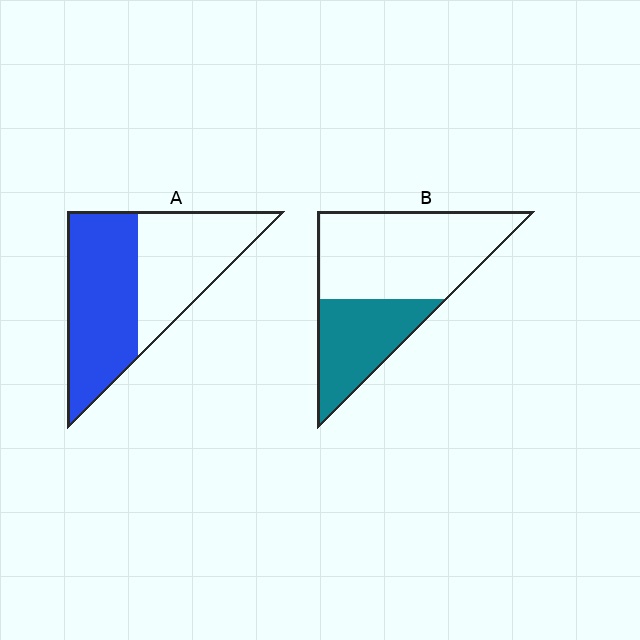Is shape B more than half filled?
No.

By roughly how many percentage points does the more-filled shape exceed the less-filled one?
By roughly 20 percentage points (A over B).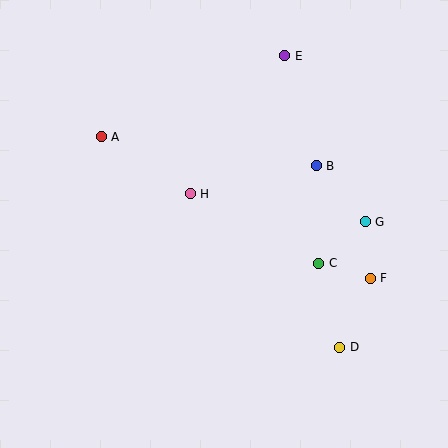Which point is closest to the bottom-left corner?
Point H is closest to the bottom-left corner.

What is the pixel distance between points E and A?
The distance between E and A is 201 pixels.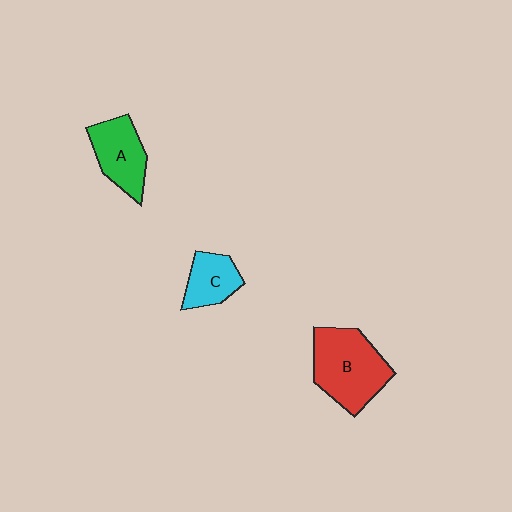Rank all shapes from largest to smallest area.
From largest to smallest: B (red), A (green), C (cyan).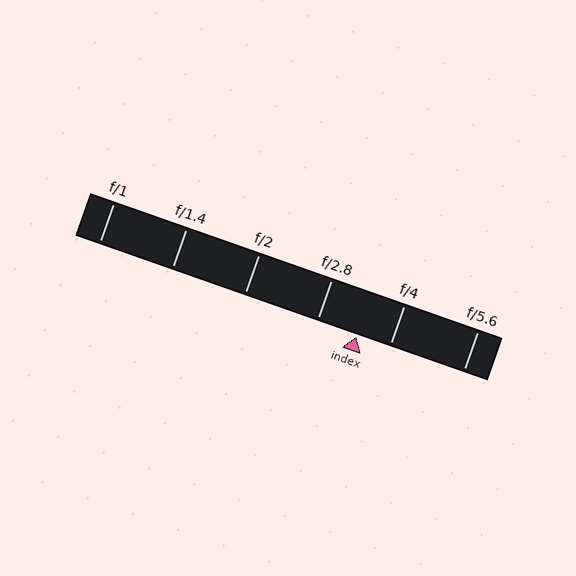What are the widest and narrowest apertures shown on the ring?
The widest aperture shown is f/1 and the narrowest is f/5.6.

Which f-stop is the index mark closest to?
The index mark is closest to f/4.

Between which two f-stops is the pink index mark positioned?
The index mark is between f/2.8 and f/4.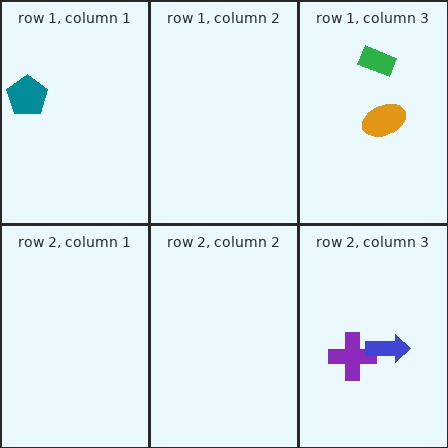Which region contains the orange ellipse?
The row 1, column 3 region.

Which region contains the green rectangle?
The row 1, column 3 region.